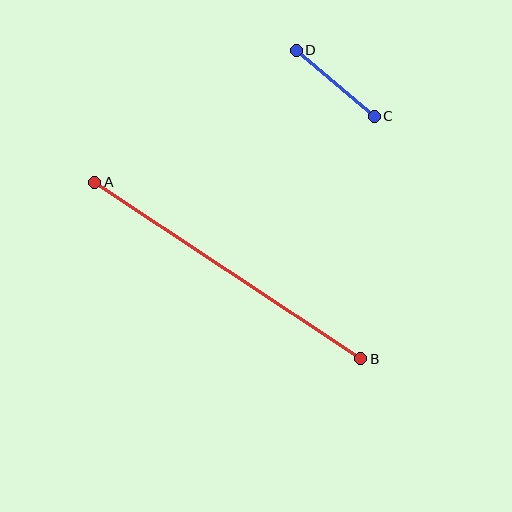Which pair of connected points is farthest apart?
Points A and B are farthest apart.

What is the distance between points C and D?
The distance is approximately 102 pixels.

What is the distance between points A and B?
The distance is approximately 319 pixels.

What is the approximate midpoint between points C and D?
The midpoint is at approximately (335, 83) pixels.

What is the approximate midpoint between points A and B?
The midpoint is at approximately (228, 271) pixels.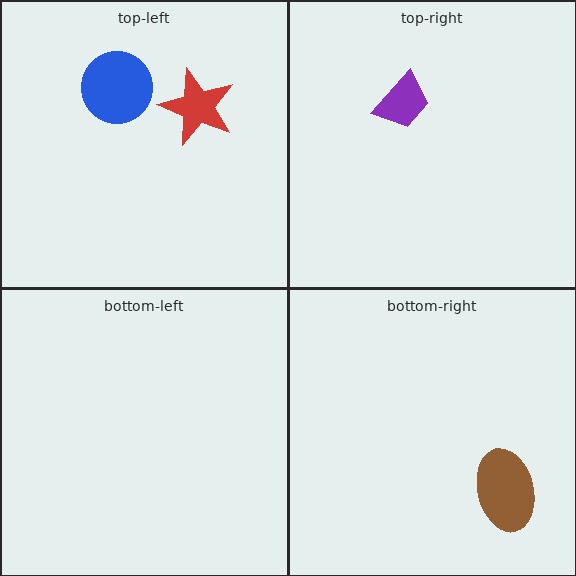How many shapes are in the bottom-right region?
1.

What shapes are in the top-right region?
The purple trapezoid.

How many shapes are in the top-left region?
2.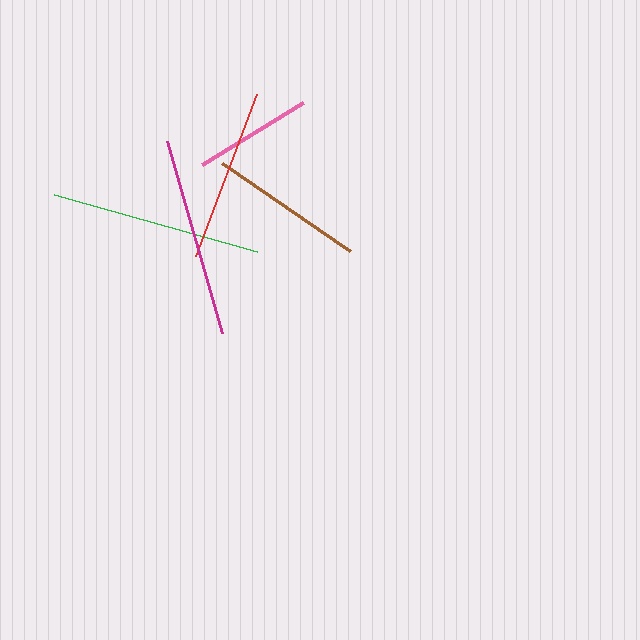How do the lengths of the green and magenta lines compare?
The green and magenta lines are approximately the same length.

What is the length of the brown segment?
The brown segment is approximately 155 pixels long.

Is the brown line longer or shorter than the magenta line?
The magenta line is longer than the brown line.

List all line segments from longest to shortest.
From longest to shortest: green, magenta, red, brown, pink.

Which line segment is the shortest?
The pink line is the shortest at approximately 119 pixels.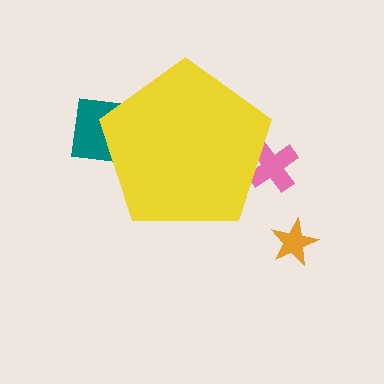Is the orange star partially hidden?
No, the orange star is fully visible.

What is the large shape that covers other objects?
A yellow pentagon.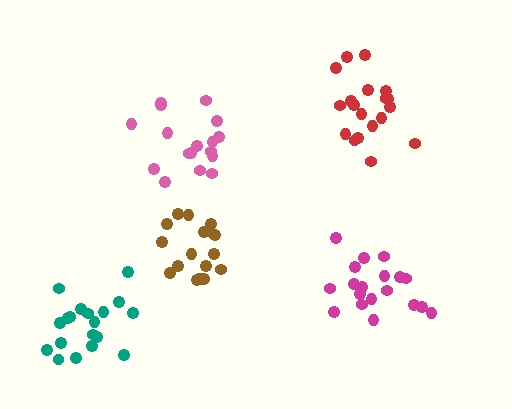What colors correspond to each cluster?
The clusters are colored: brown, red, teal, pink, magenta.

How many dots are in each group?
Group 1: 17 dots, Group 2: 19 dots, Group 3: 19 dots, Group 4: 17 dots, Group 5: 19 dots (91 total).